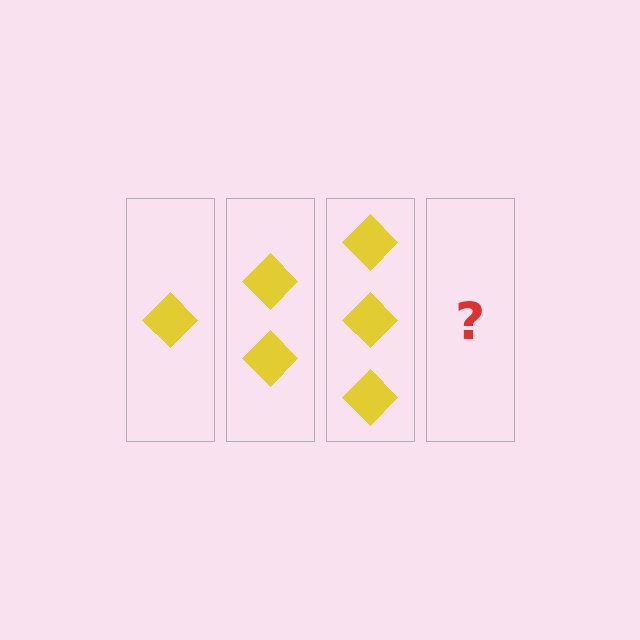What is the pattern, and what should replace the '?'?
The pattern is that each step adds one more diamond. The '?' should be 4 diamonds.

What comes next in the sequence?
The next element should be 4 diamonds.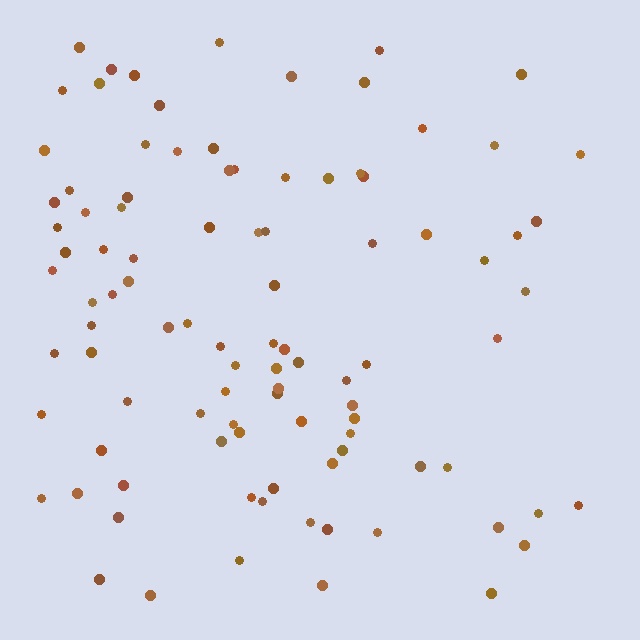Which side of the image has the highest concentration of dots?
The left.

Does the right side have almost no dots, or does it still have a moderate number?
Still a moderate number, just noticeably fewer than the left.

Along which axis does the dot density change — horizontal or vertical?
Horizontal.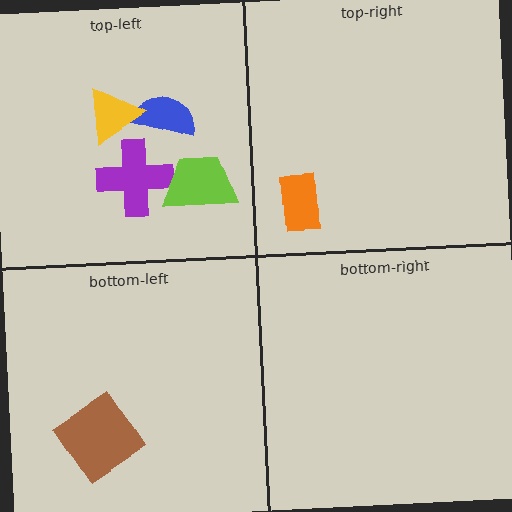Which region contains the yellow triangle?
The top-left region.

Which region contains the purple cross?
The top-left region.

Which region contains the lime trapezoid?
The top-left region.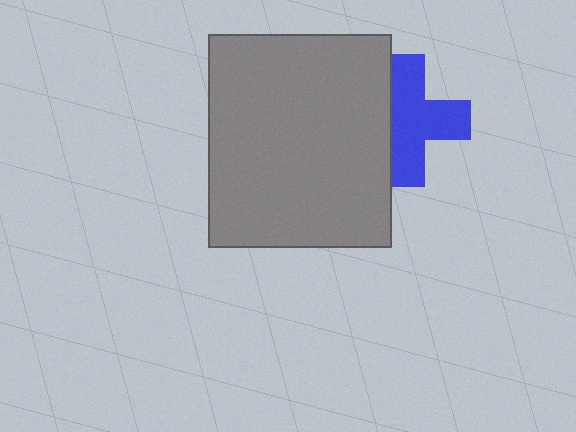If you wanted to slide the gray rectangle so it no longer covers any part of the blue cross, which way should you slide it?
Slide it left — that is the most direct way to separate the two shapes.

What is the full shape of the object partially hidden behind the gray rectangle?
The partially hidden object is a blue cross.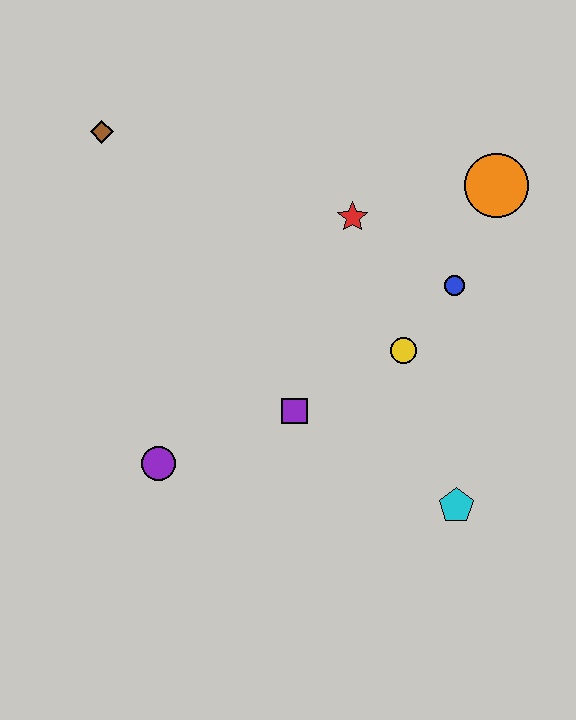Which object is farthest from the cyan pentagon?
The brown diamond is farthest from the cyan pentagon.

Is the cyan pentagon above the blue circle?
No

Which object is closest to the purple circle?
The purple square is closest to the purple circle.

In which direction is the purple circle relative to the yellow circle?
The purple circle is to the left of the yellow circle.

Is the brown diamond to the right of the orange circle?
No